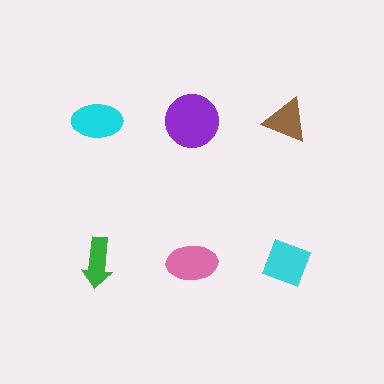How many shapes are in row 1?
3 shapes.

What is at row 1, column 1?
A cyan ellipse.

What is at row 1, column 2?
A purple circle.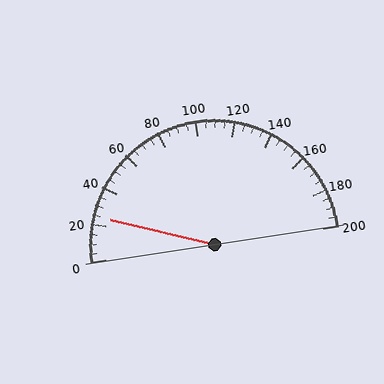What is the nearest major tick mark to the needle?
The nearest major tick mark is 20.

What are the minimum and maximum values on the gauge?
The gauge ranges from 0 to 200.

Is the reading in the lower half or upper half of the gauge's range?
The reading is in the lower half of the range (0 to 200).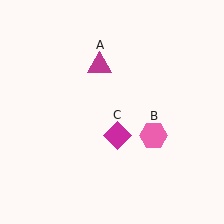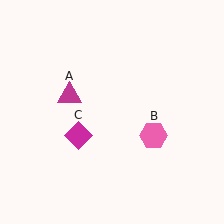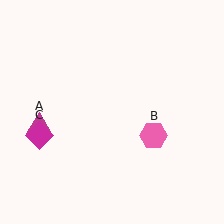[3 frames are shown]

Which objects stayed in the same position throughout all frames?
Pink hexagon (object B) remained stationary.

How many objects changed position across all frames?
2 objects changed position: magenta triangle (object A), magenta diamond (object C).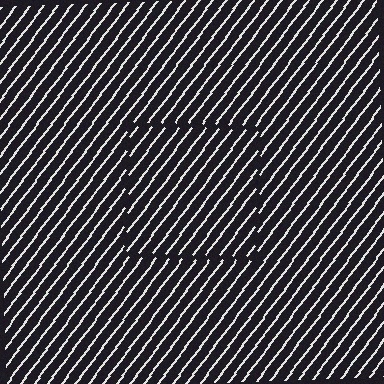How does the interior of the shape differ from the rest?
The interior of the shape contains the same grating, shifted by half a period — the contour is defined by the phase discontinuity where line-ends from the inner and outer gratings abut.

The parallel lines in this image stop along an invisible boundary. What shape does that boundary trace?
An illusory square. The interior of the shape contains the same grating, shifted by half a period — the contour is defined by the phase discontinuity where line-ends from the inner and outer gratings abut.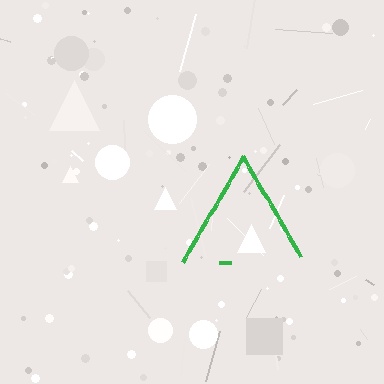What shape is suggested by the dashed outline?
The dashed outline suggests a triangle.